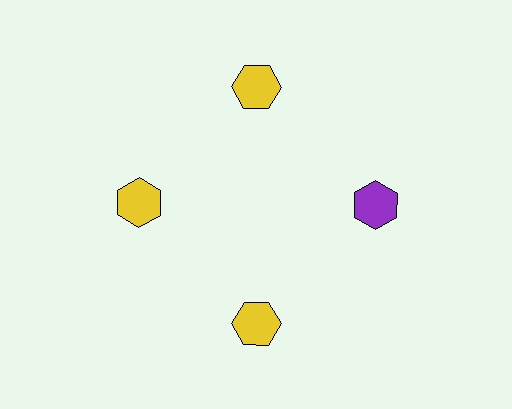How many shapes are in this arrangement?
There are 4 shapes arranged in a ring pattern.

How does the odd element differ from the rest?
It has a different color: purple instead of yellow.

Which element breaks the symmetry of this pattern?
The purple hexagon at roughly the 3 o'clock position breaks the symmetry. All other shapes are yellow hexagons.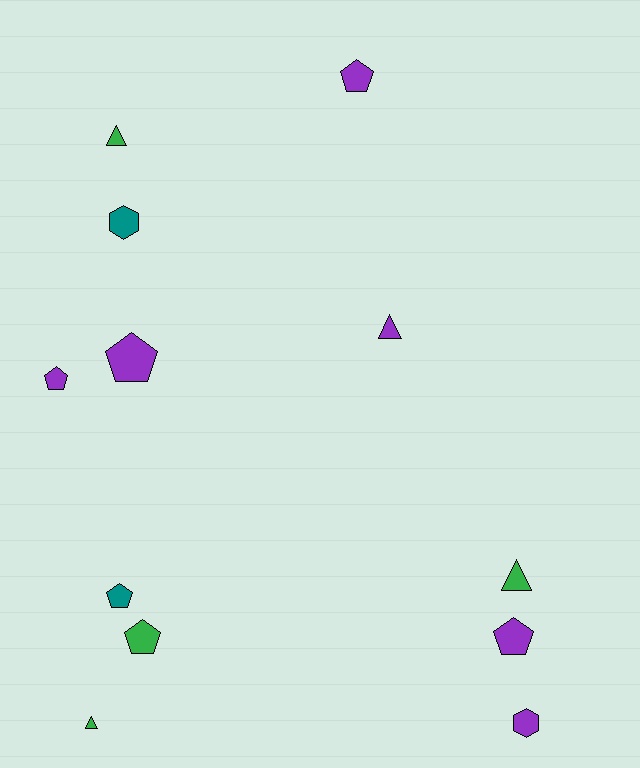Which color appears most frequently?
Purple, with 6 objects.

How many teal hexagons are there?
There is 1 teal hexagon.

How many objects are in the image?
There are 12 objects.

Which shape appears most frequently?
Pentagon, with 6 objects.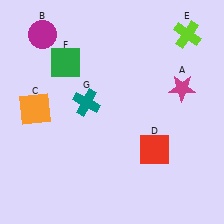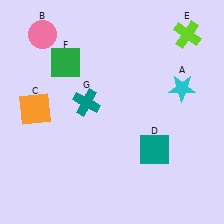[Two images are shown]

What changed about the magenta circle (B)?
In Image 1, B is magenta. In Image 2, it changed to pink.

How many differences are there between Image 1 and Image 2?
There are 3 differences between the two images.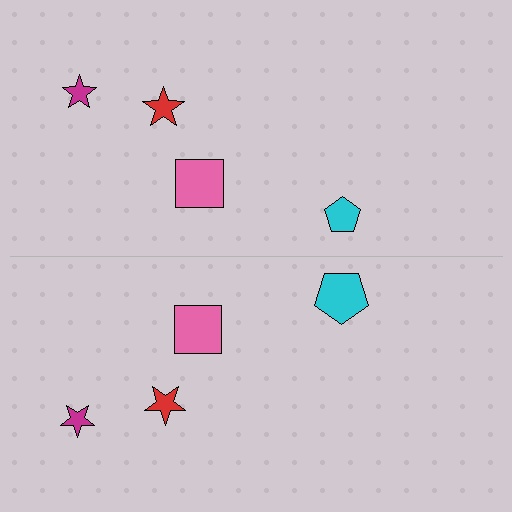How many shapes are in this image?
There are 8 shapes in this image.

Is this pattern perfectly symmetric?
No, the pattern is not perfectly symmetric. The cyan pentagon on the bottom side has a different size than its mirror counterpart.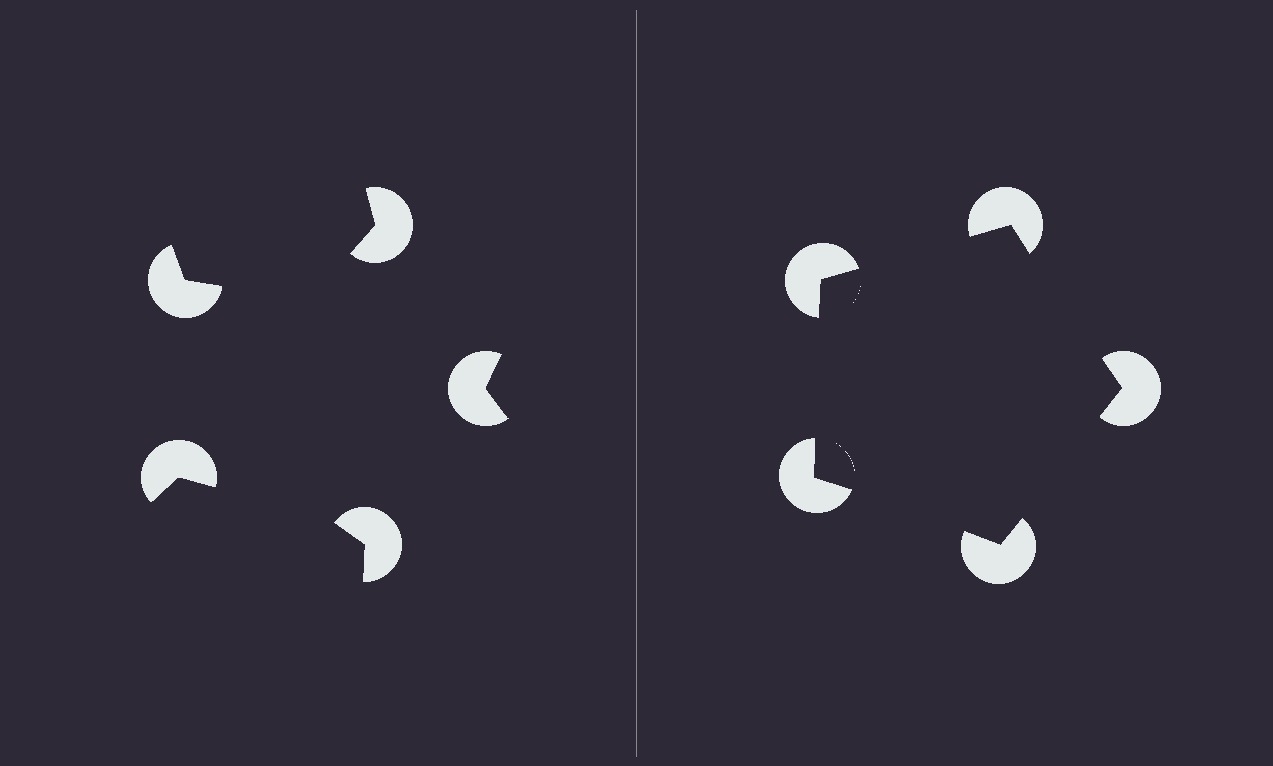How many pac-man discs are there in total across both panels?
10 — 5 on each side.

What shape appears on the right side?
An illusory pentagon.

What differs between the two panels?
The pac-man discs are positioned identically on both sides; only the wedge orientations differ. On the right they align to a pentagon; on the left they are misaligned.